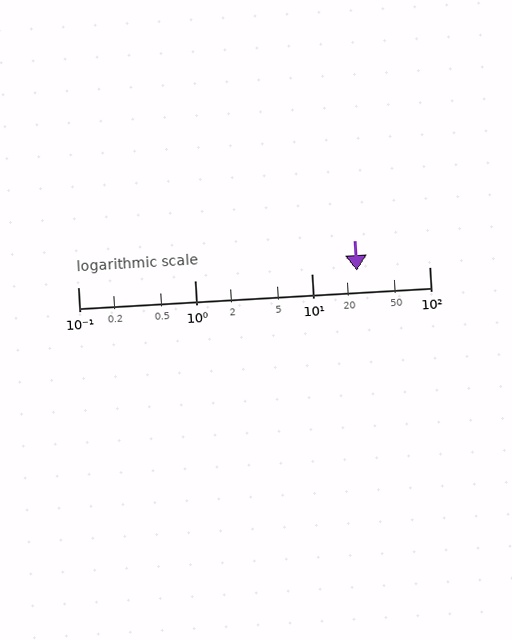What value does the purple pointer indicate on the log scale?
The pointer indicates approximately 24.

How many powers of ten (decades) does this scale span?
The scale spans 3 decades, from 0.1 to 100.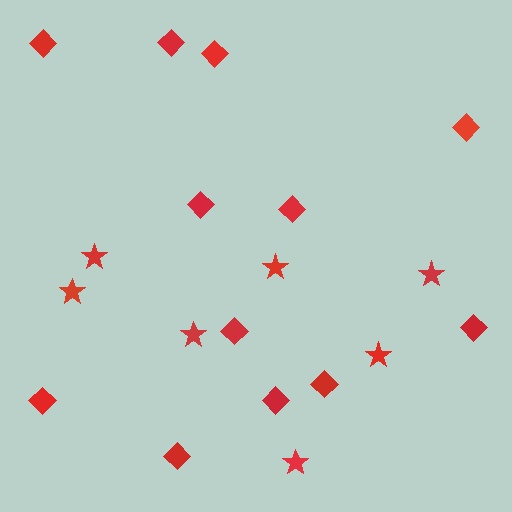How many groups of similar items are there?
There are 2 groups: one group of diamonds (12) and one group of stars (7).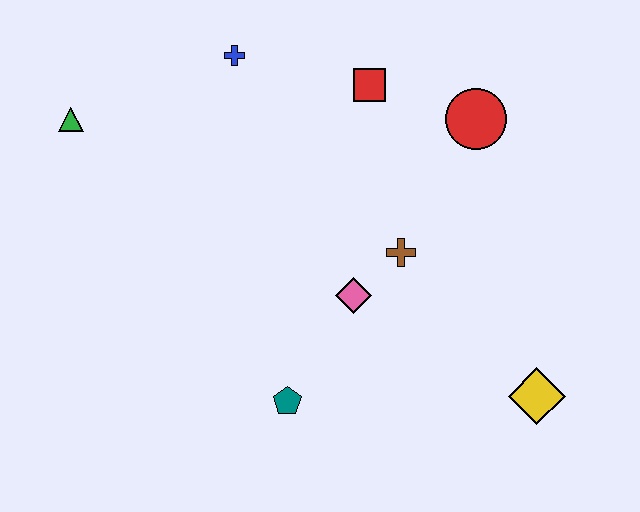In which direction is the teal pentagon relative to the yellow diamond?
The teal pentagon is to the left of the yellow diamond.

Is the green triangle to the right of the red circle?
No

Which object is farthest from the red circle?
The green triangle is farthest from the red circle.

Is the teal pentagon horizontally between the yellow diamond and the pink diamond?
No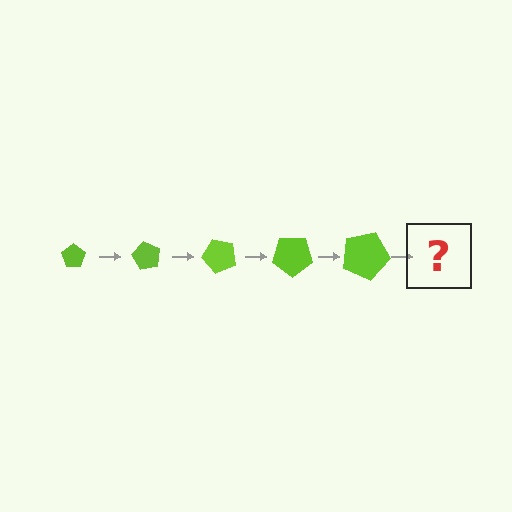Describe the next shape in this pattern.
It should be a pentagon, larger than the previous one and rotated 300 degrees from the start.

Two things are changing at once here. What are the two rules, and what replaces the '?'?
The two rules are that the pentagon grows larger each step and it rotates 60 degrees each step. The '?' should be a pentagon, larger than the previous one and rotated 300 degrees from the start.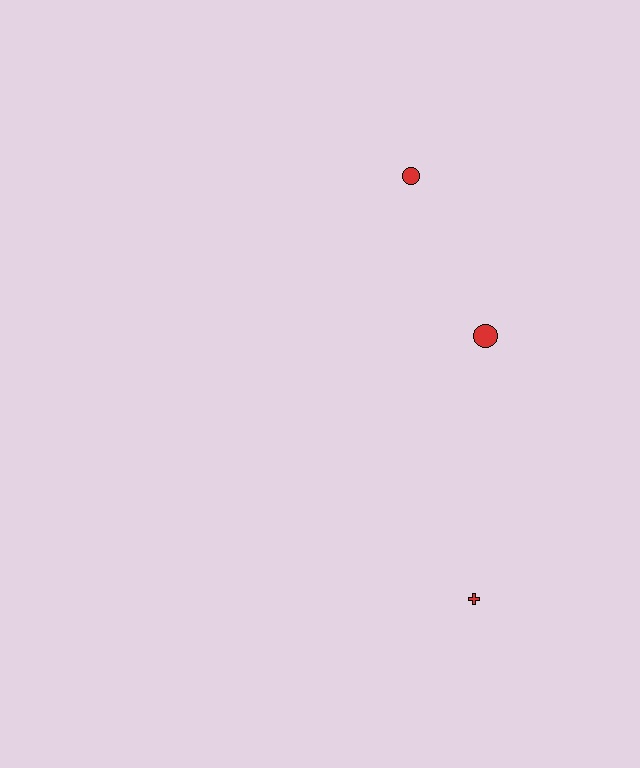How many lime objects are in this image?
There are no lime objects.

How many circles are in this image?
There are 2 circles.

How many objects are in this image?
There are 3 objects.